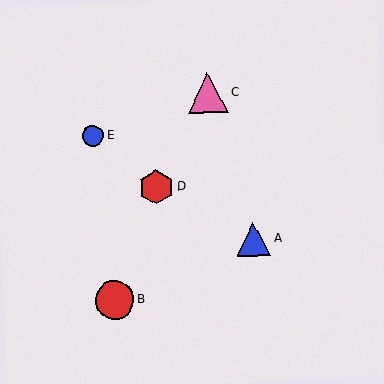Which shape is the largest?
The pink triangle (labeled C) is the largest.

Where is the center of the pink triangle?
The center of the pink triangle is at (208, 93).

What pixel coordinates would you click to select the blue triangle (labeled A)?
Click at (253, 239) to select the blue triangle A.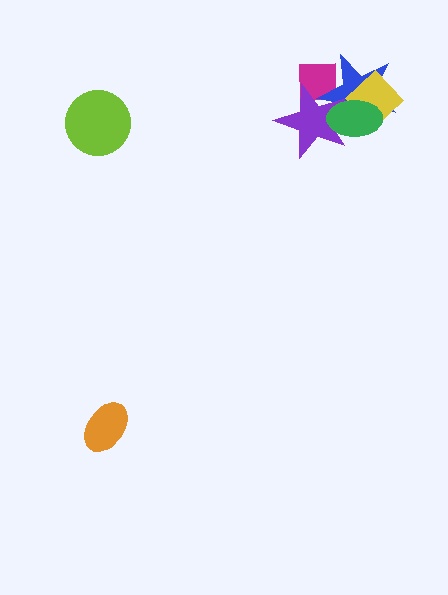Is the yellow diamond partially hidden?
Yes, it is partially covered by another shape.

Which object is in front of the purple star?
The green ellipse is in front of the purple star.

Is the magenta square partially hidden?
Yes, it is partially covered by another shape.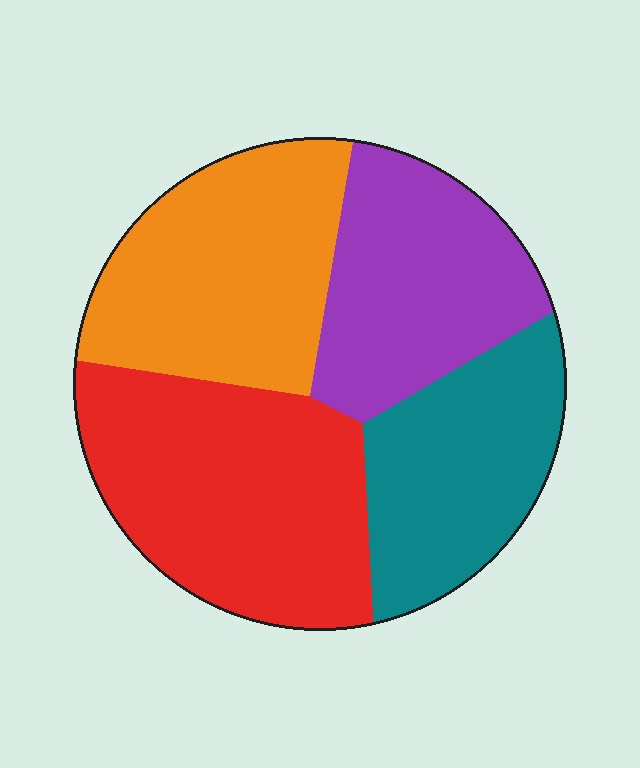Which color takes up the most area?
Red, at roughly 30%.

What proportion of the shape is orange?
Orange covers around 25% of the shape.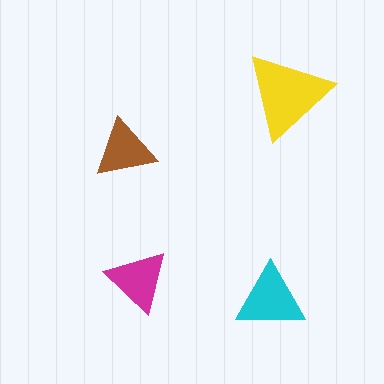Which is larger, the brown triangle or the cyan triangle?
The cyan one.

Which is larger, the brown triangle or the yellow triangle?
The yellow one.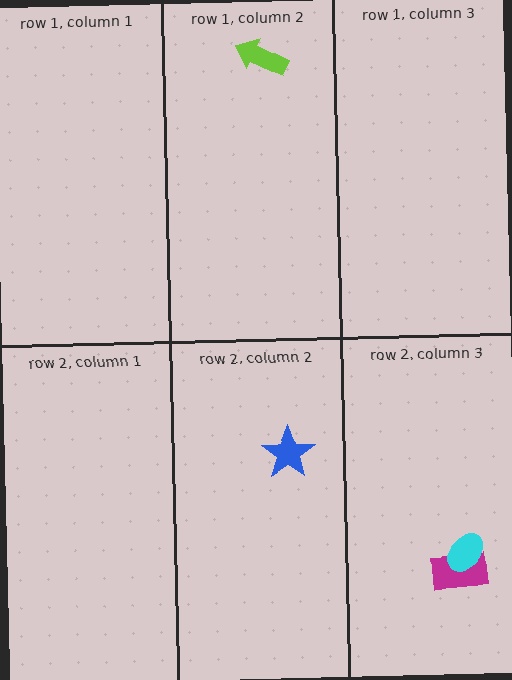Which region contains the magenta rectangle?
The row 2, column 3 region.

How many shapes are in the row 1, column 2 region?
1.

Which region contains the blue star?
The row 2, column 2 region.